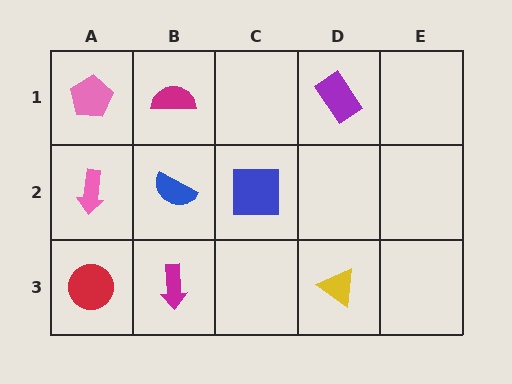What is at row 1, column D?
A purple rectangle.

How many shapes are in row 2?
3 shapes.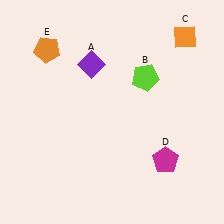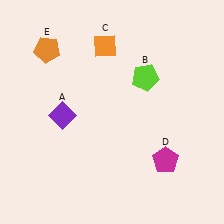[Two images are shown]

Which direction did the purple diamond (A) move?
The purple diamond (A) moved down.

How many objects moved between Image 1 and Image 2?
2 objects moved between the two images.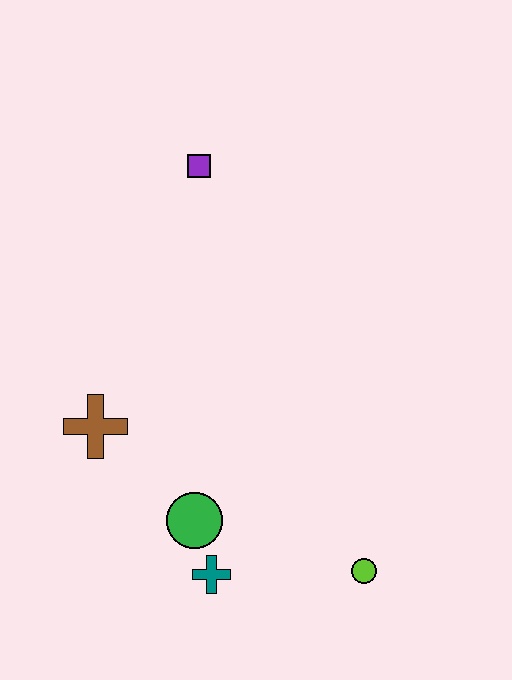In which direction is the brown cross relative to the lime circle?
The brown cross is to the left of the lime circle.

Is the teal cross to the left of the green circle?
No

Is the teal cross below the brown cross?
Yes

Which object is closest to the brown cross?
The green circle is closest to the brown cross.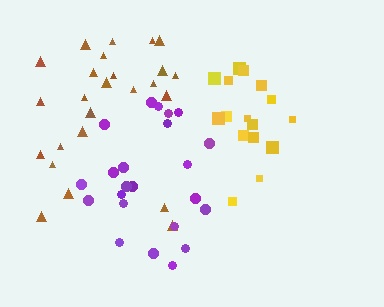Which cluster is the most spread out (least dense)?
Brown.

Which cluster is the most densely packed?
Yellow.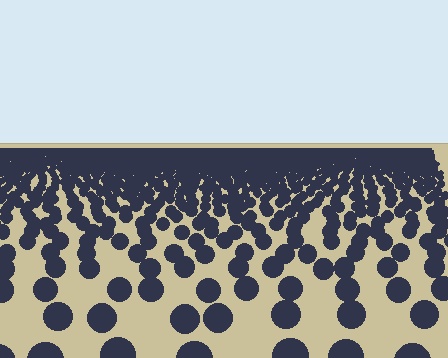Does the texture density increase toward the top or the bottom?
Density increases toward the top.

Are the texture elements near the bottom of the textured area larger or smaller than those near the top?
Larger. Near the bottom, elements are closer to the viewer and appear at a bigger on-screen size.